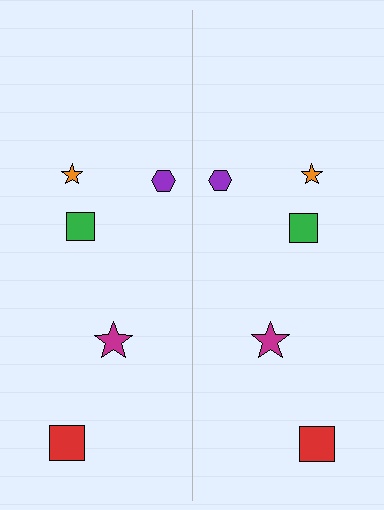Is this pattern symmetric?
Yes, this pattern has bilateral (reflection) symmetry.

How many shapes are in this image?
There are 10 shapes in this image.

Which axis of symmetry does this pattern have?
The pattern has a vertical axis of symmetry running through the center of the image.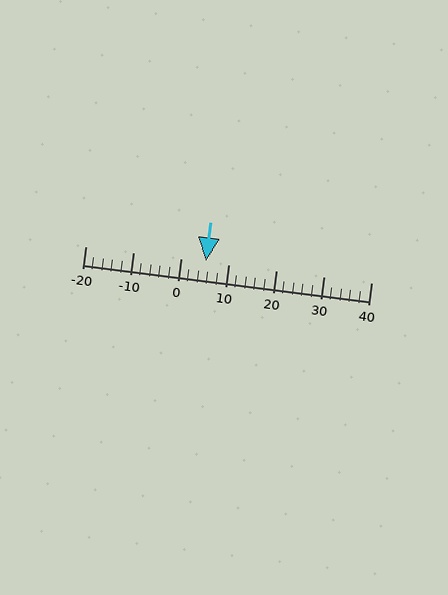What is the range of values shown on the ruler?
The ruler shows values from -20 to 40.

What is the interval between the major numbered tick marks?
The major tick marks are spaced 10 units apart.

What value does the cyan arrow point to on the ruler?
The cyan arrow points to approximately 5.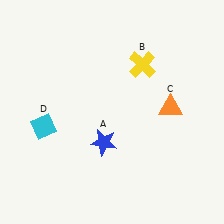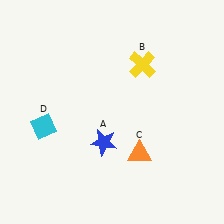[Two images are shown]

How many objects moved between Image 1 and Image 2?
1 object moved between the two images.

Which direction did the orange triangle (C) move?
The orange triangle (C) moved down.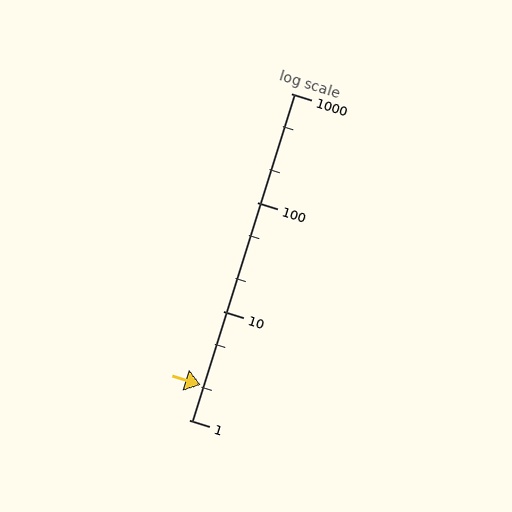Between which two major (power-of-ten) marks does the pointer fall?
The pointer is between 1 and 10.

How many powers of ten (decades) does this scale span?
The scale spans 3 decades, from 1 to 1000.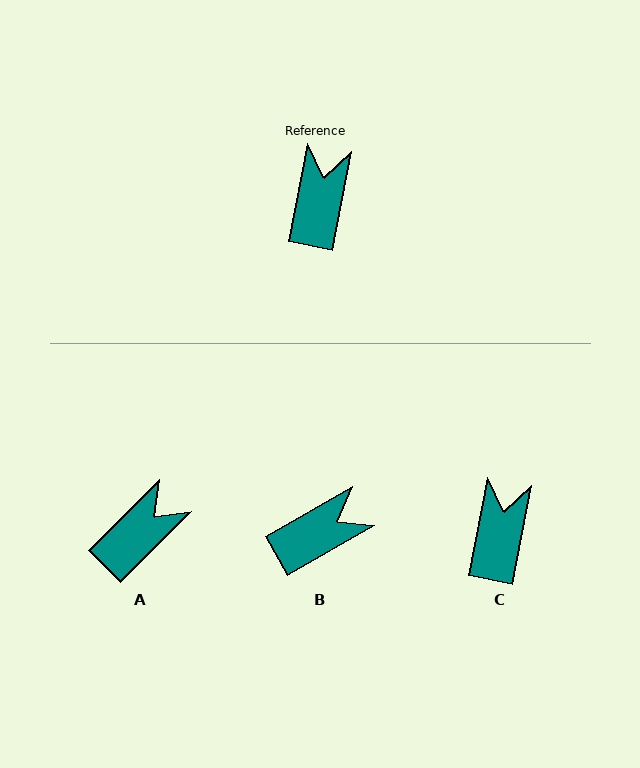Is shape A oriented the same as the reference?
No, it is off by about 34 degrees.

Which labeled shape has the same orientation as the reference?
C.